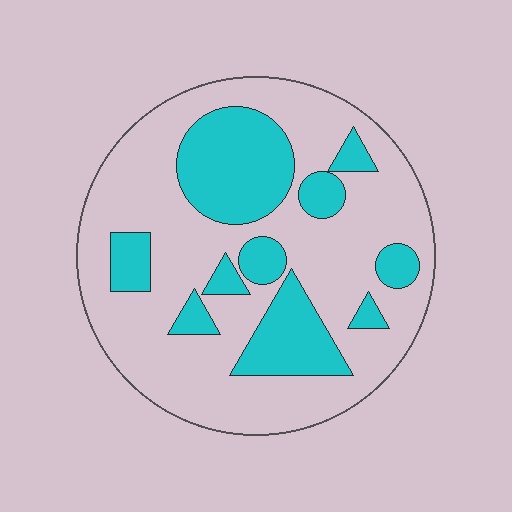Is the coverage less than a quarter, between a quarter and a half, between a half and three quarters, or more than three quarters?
Between a quarter and a half.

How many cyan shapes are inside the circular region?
10.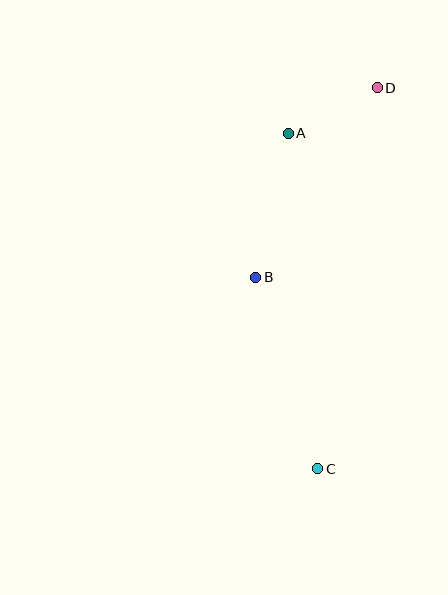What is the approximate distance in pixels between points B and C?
The distance between B and C is approximately 202 pixels.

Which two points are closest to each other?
Points A and D are closest to each other.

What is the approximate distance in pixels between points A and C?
The distance between A and C is approximately 337 pixels.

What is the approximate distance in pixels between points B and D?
The distance between B and D is approximately 225 pixels.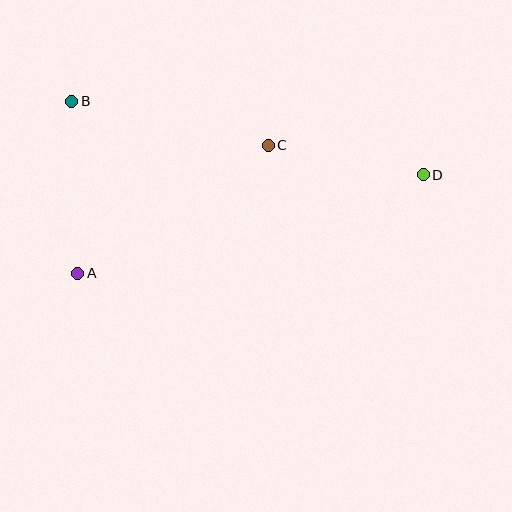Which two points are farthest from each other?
Points B and D are farthest from each other.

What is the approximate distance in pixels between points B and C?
The distance between B and C is approximately 202 pixels.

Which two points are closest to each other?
Points C and D are closest to each other.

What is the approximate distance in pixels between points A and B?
The distance between A and B is approximately 172 pixels.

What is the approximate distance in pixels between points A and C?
The distance between A and C is approximately 230 pixels.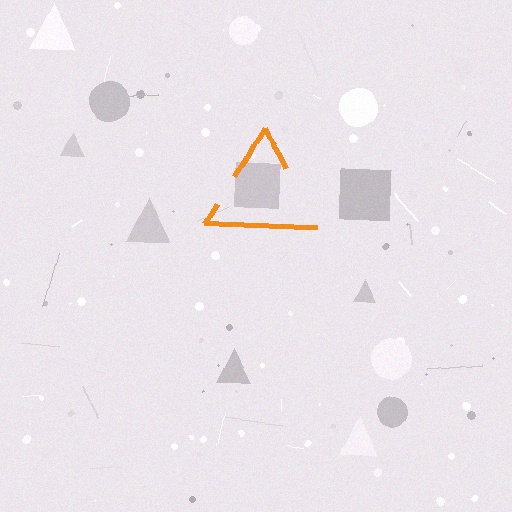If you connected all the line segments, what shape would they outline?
They would outline a triangle.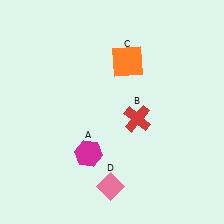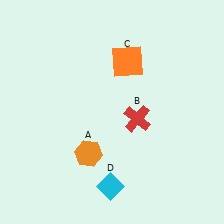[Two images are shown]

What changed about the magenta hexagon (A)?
In Image 1, A is magenta. In Image 2, it changed to orange.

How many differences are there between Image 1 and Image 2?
There are 2 differences between the two images.